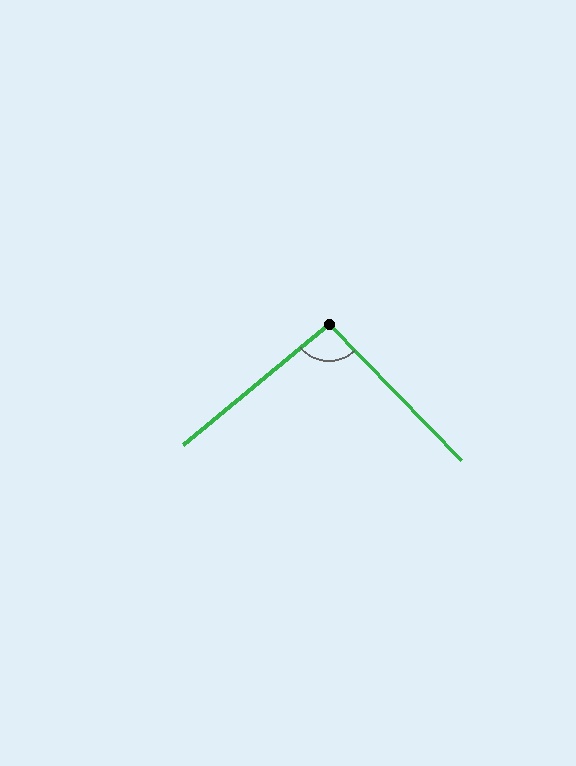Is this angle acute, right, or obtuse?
It is approximately a right angle.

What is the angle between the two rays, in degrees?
Approximately 94 degrees.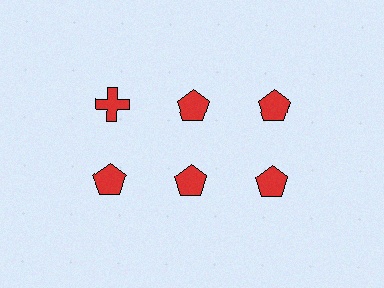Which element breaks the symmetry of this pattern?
The red cross in the top row, leftmost column breaks the symmetry. All other shapes are red pentagons.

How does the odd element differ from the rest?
It has a different shape: cross instead of pentagon.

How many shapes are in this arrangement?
There are 6 shapes arranged in a grid pattern.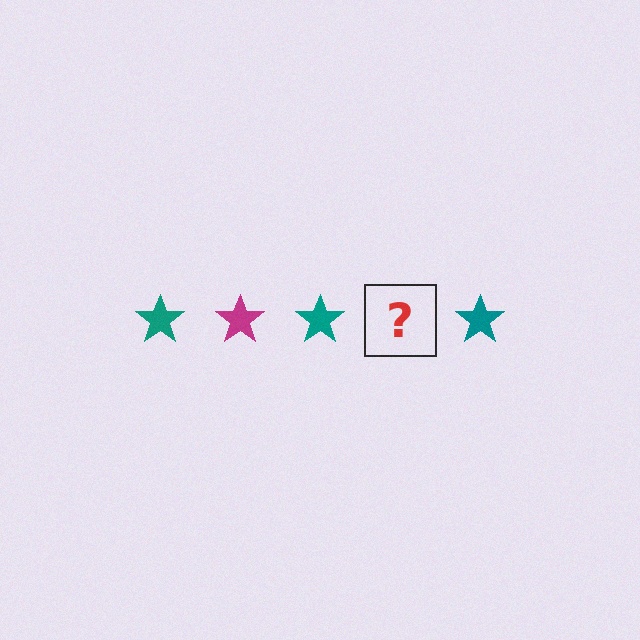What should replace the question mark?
The question mark should be replaced with a magenta star.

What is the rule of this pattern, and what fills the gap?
The rule is that the pattern cycles through teal, magenta stars. The gap should be filled with a magenta star.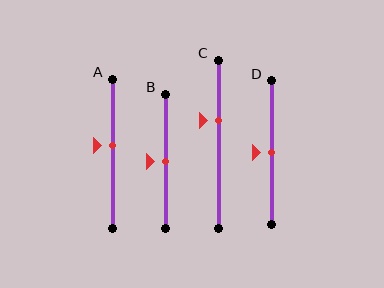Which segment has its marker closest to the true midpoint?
Segment B has its marker closest to the true midpoint.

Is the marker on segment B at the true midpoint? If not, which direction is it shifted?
Yes, the marker on segment B is at the true midpoint.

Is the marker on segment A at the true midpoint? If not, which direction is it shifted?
No, the marker on segment A is shifted upward by about 5% of the segment length.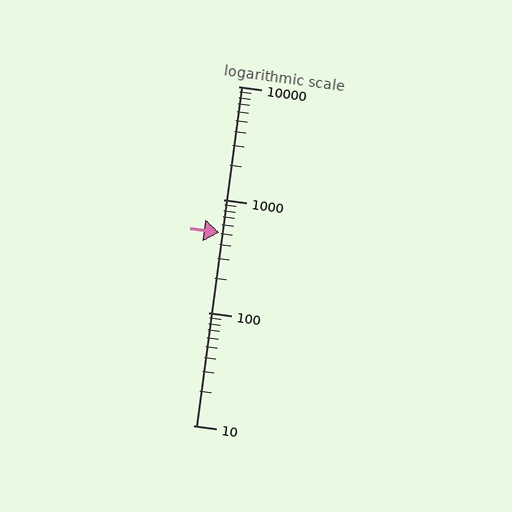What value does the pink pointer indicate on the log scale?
The pointer indicates approximately 510.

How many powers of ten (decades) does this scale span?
The scale spans 3 decades, from 10 to 10000.